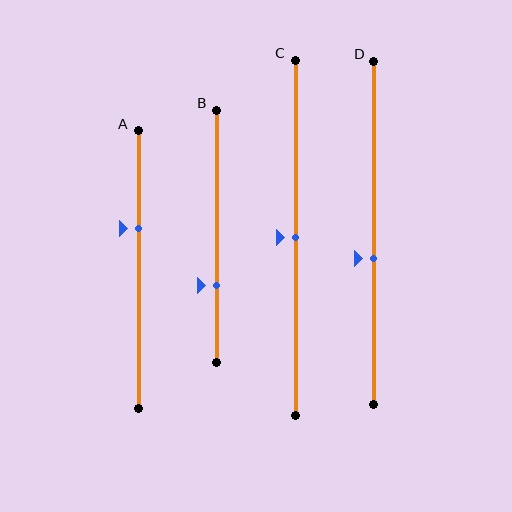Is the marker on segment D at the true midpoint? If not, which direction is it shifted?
No, the marker on segment D is shifted downward by about 8% of the segment length.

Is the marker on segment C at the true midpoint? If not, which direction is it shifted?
Yes, the marker on segment C is at the true midpoint.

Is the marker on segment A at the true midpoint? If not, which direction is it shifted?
No, the marker on segment A is shifted upward by about 15% of the segment length.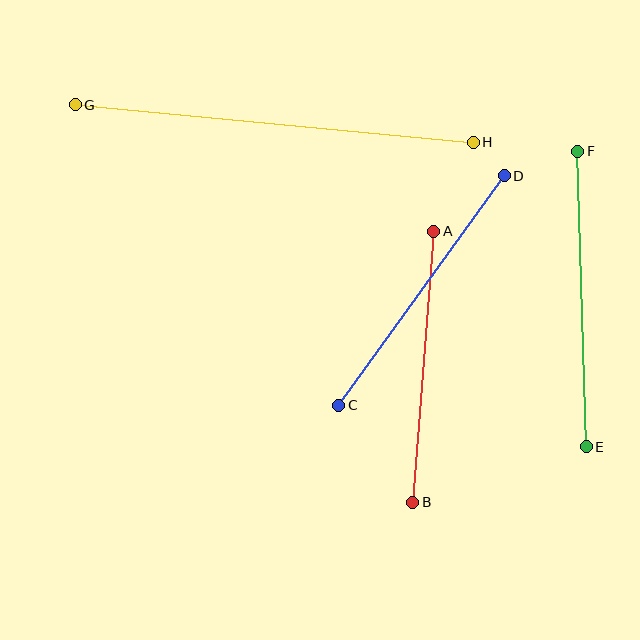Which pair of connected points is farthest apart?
Points G and H are farthest apart.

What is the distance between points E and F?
The distance is approximately 295 pixels.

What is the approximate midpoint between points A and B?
The midpoint is at approximately (423, 367) pixels.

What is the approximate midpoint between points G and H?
The midpoint is at approximately (274, 123) pixels.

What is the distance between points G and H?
The distance is approximately 400 pixels.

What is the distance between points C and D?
The distance is approximately 283 pixels.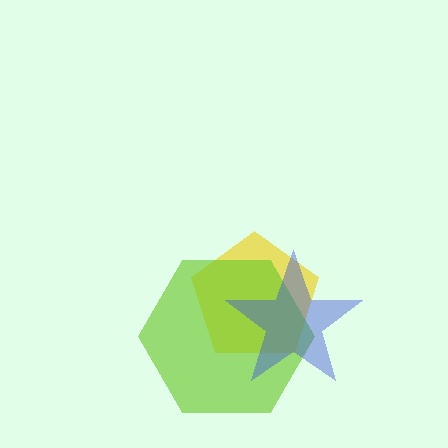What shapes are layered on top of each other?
The layered shapes are: a yellow pentagon, a lime hexagon, a blue star.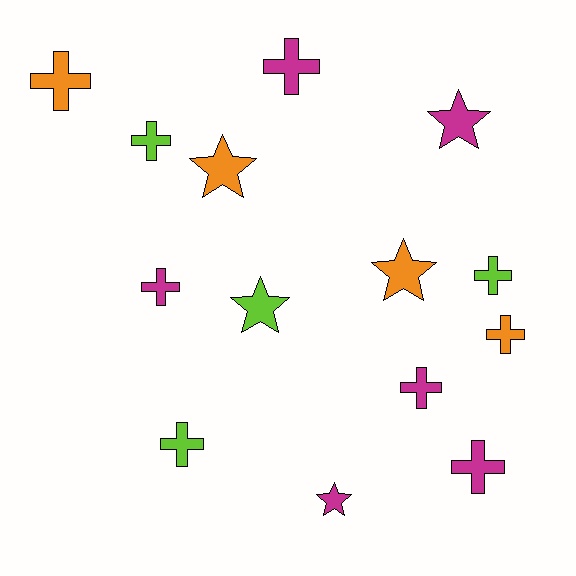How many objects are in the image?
There are 14 objects.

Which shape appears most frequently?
Cross, with 9 objects.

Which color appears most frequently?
Magenta, with 6 objects.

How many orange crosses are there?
There are 2 orange crosses.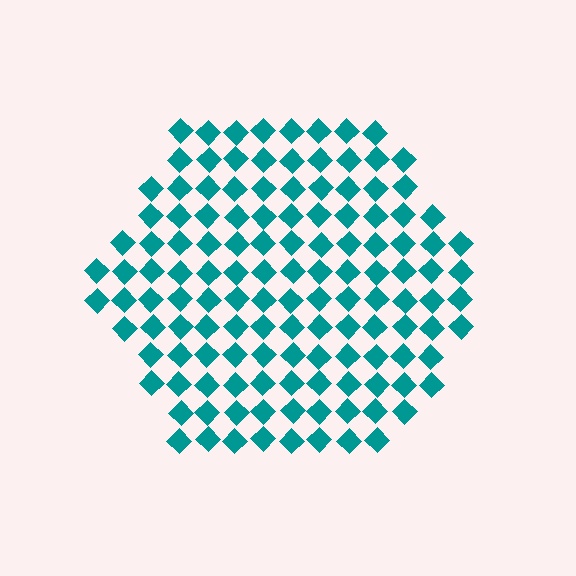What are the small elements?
The small elements are diamonds.